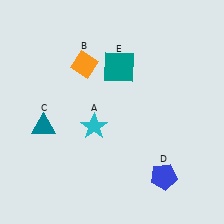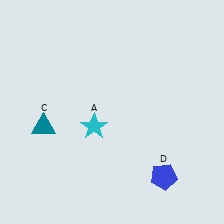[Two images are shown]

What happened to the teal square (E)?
The teal square (E) was removed in Image 2. It was in the top-right area of Image 1.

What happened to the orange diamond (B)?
The orange diamond (B) was removed in Image 2. It was in the top-left area of Image 1.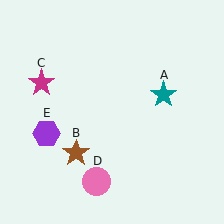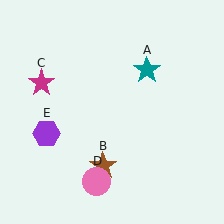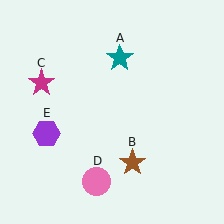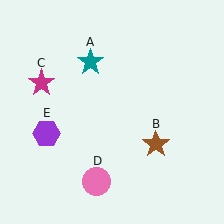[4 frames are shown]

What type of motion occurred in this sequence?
The teal star (object A), brown star (object B) rotated counterclockwise around the center of the scene.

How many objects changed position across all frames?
2 objects changed position: teal star (object A), brown star (object B).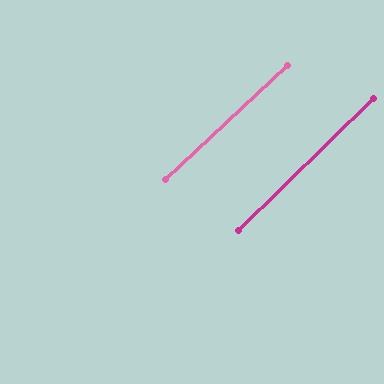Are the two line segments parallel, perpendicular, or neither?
Parallel — their directions differ by only 1.3°.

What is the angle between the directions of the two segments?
Approximately 1 degree.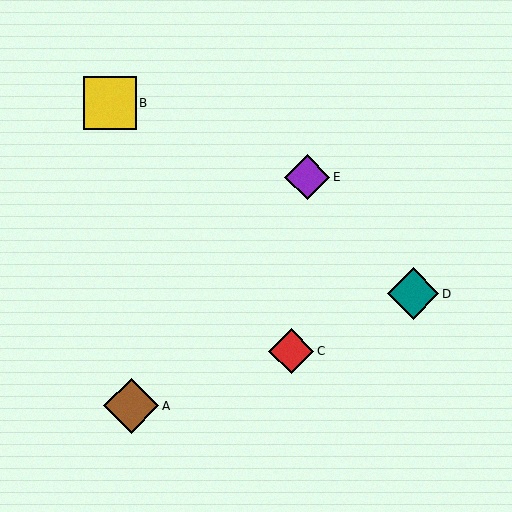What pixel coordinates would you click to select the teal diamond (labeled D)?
Click at (413, 294) to select the teal diamond D.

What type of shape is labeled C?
Shape C is a red diamond.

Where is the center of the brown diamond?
The center of the brown diamond is at (131, 406).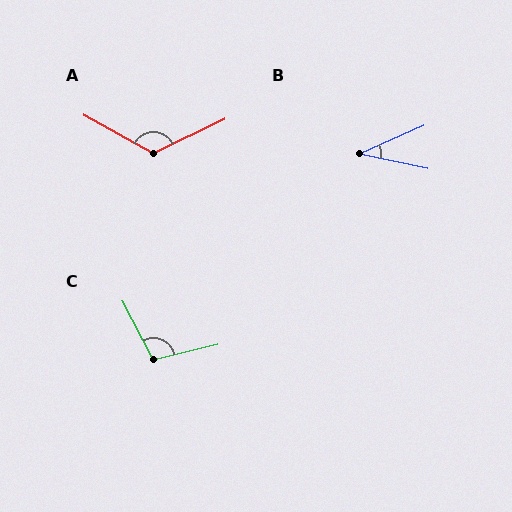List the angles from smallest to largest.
B (36°), C (104°), A (126°).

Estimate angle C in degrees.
Approximately 104 degrees.